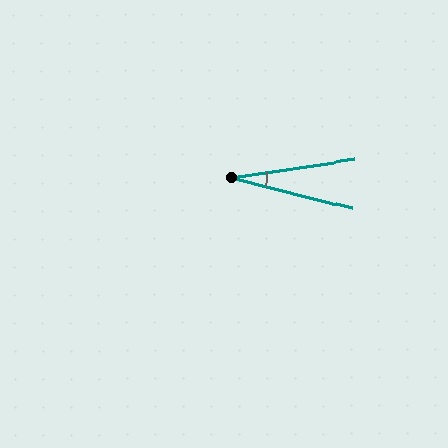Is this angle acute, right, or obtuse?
It is acute.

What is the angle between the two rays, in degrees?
Approximately 23 degrees.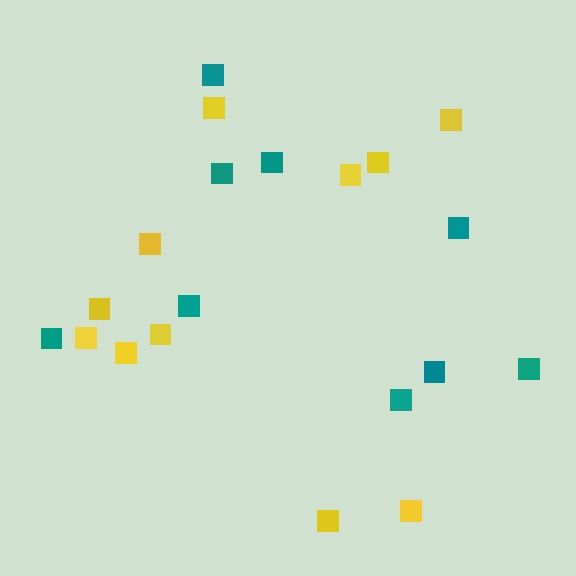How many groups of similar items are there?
There are 2 groups: one group of yellow squares (11) and one group of teal squares (9).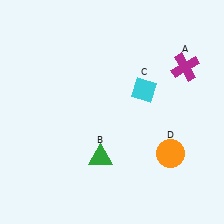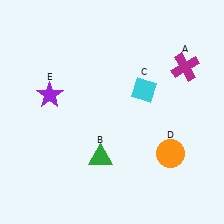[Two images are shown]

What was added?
A purple star (E) was added in Image 2.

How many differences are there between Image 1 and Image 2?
There is 1 difference between the two images.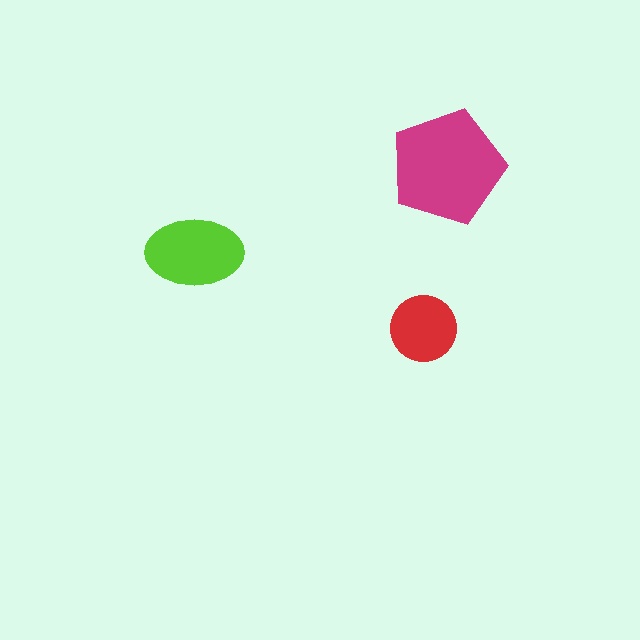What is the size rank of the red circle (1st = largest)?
3rd.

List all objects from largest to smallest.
The magenta pentagon, the lime ellipse, the red circle.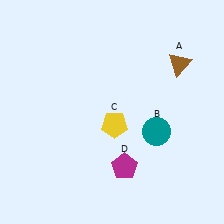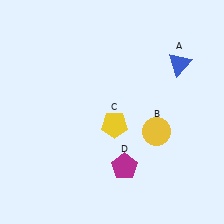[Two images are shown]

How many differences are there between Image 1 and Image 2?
There are 2 differences between the two images.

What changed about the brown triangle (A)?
In Image 1, A is brown. In Image 2, it changed to blue.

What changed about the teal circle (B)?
In Image 1, B is teal. In Image 2, it changed to yellow.